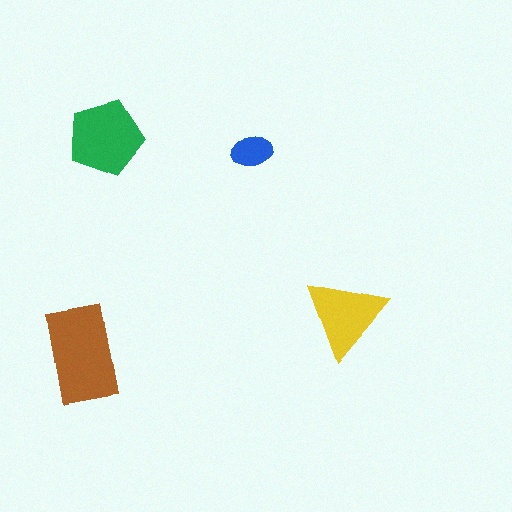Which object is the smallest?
The blue ellipse.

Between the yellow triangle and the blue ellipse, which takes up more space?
The yellow triangle.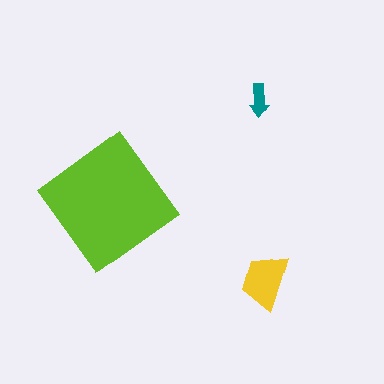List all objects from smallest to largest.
The teal arrow, the yellow trapezoid, the lime diamond.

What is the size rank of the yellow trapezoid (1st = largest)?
2nd.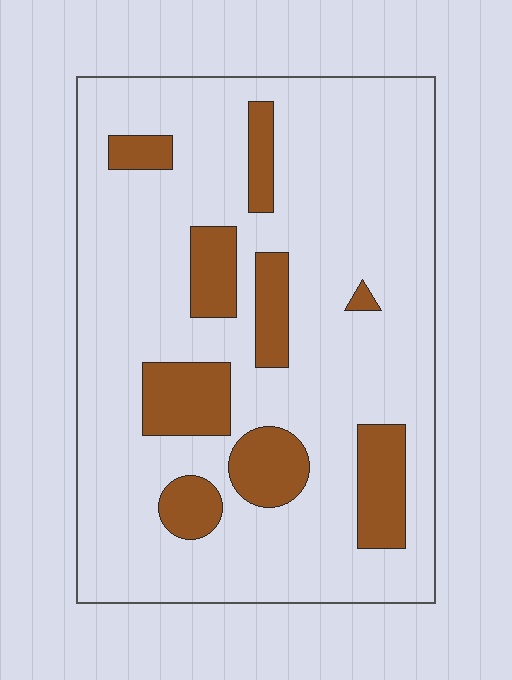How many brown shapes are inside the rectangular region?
9.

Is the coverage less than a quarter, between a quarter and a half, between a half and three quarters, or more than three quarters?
Less than a quarter.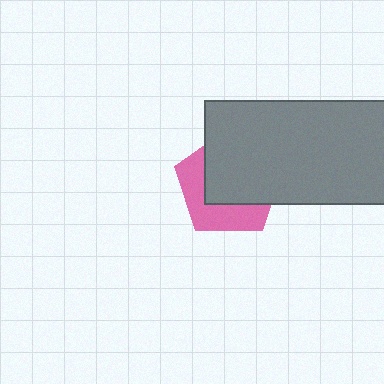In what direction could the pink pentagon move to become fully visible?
The pink pentagon could move toward the lower-left. That would shift it out from behind the gray rectangle entirely.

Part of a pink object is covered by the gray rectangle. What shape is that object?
It is a pentagon.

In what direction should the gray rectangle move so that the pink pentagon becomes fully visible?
The gray rectangle should move toward the upper-right. That is the shortest direction to clear the overlap and leave the pink pentagon fully visible.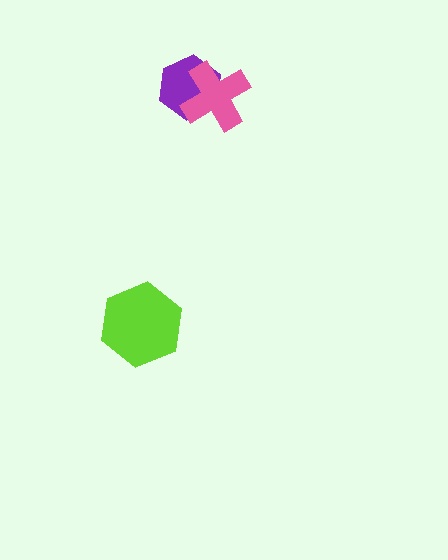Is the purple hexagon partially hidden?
Yes, it is partially covered by another shape.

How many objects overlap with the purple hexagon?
1 object overlaps with the purple hexagon.